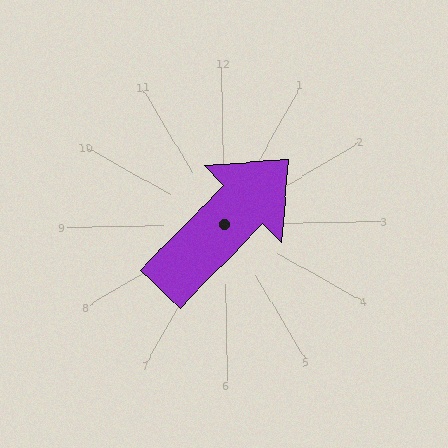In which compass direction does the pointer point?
Northeast.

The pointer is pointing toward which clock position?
Roughly 2 o'clock.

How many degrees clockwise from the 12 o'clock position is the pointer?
Approximately 46 degrees.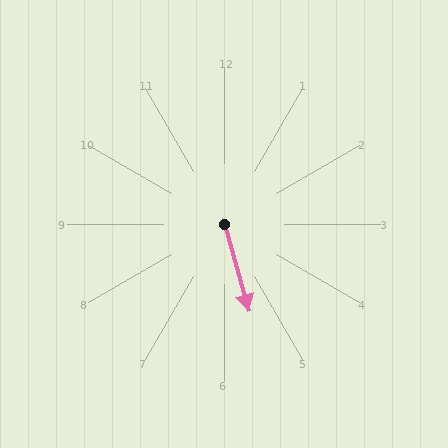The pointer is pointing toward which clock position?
Roughly 5 o'clock.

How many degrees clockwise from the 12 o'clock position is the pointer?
Approximately 164 degrees.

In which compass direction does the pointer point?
South.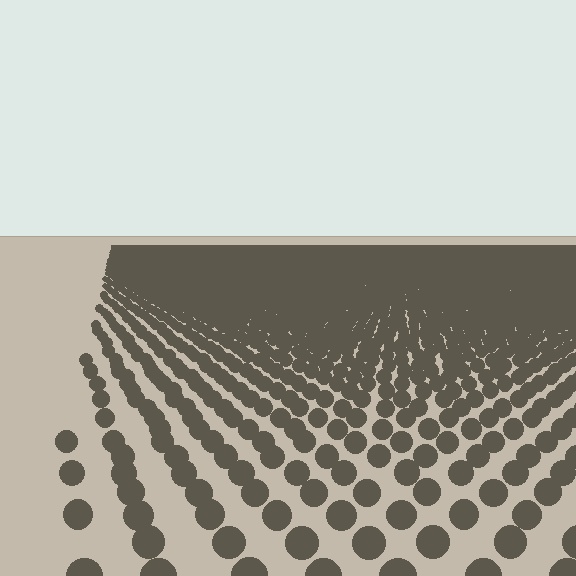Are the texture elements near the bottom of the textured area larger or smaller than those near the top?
Larger. Near the bottom, elements are closer to the viewer and appear at a bigger on-screen size.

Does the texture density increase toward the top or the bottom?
Density increases toward the top.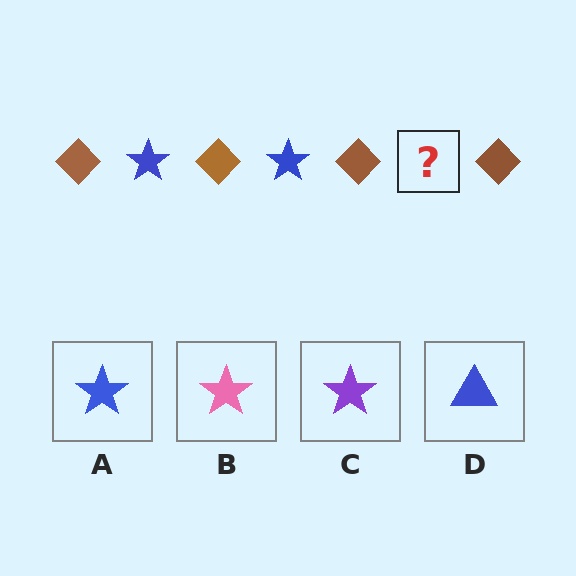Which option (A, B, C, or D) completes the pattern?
A.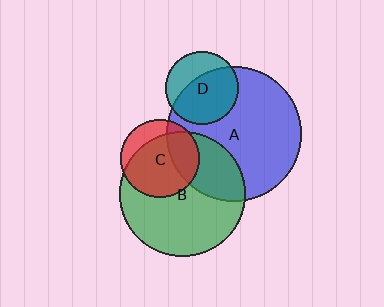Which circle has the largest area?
Circle A (blue).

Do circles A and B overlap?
Yes.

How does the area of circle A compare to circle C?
Approximately 3.0 times.